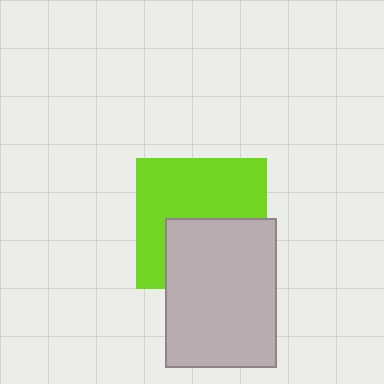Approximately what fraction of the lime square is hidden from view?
Roughly 42% of the lime square is hidden behind the light gray rectangle.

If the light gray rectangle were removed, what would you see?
You would see the complete lime square.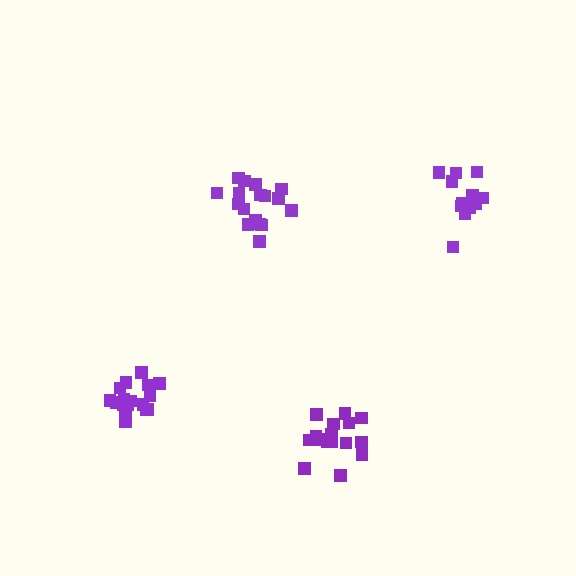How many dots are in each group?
Group 1: 13 dots, Group 2: 17 dots, Group 3: 17 dots, Group 4: 17 dots (64 total).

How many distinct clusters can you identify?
There are 4 distinct clusters.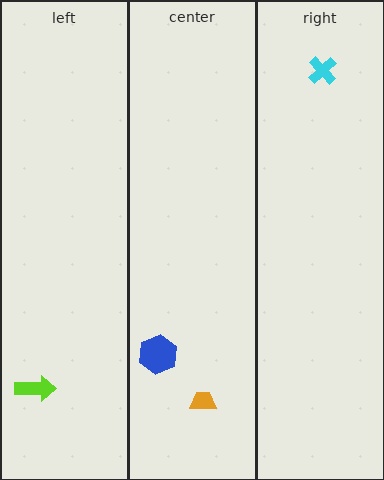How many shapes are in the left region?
1.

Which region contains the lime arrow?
The left region.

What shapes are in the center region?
The blue hexagon, the orange trapezoid.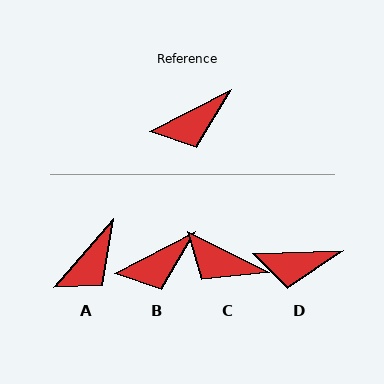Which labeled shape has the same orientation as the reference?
B.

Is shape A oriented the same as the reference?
No, it is off by about 21 degrees.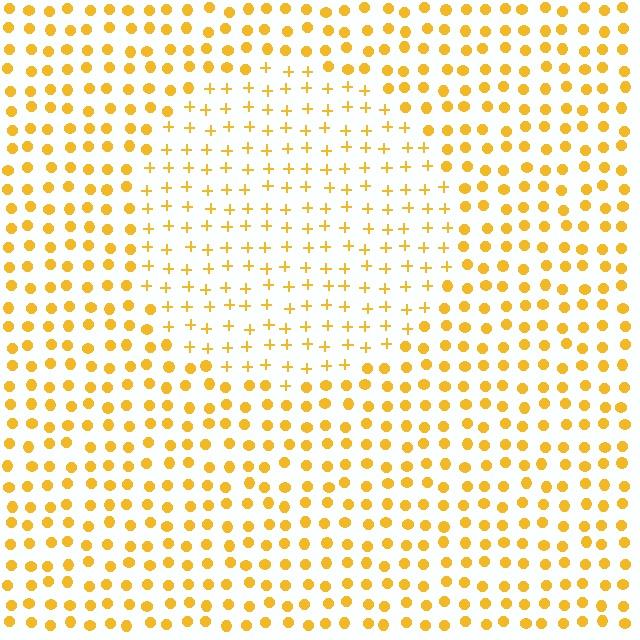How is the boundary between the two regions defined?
The boundary is defined by a change in element shape: plus signs inside vs. circles outside. All elements share the same color and spacing.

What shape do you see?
I see a circle.